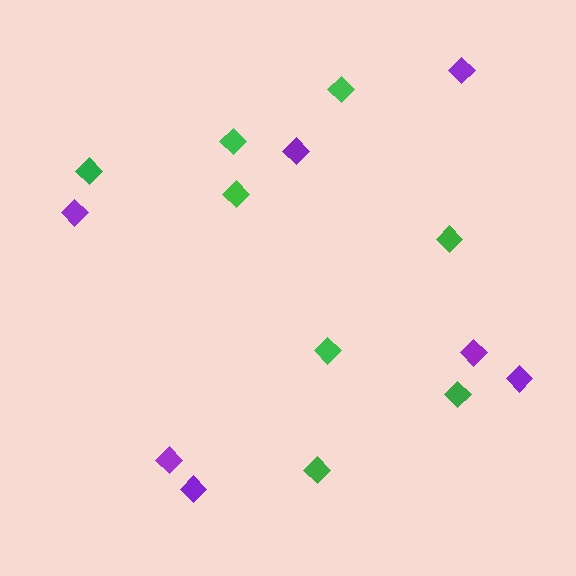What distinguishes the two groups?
There are 2 groups: one group of purple diamonds (7) and one group of green diamonds (8).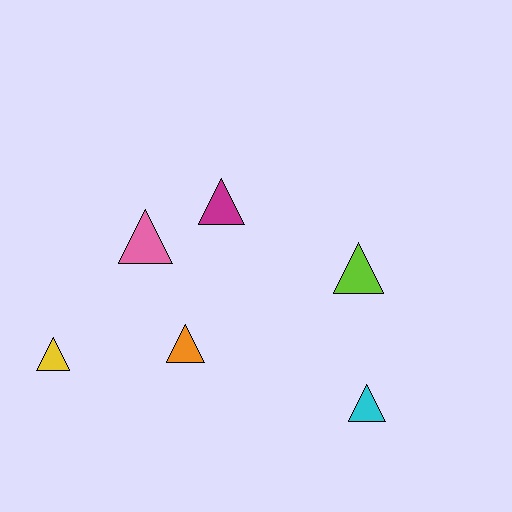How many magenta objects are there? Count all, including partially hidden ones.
There is 1 magenta object.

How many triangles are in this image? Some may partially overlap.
There are 6 triangles.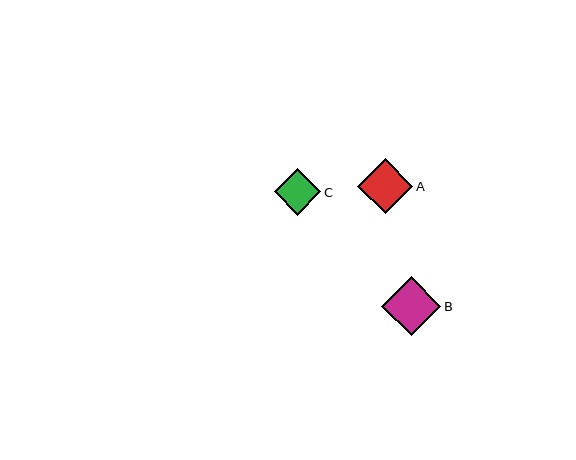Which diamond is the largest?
Diamond B is the largest with a size of approximately 60 pixels.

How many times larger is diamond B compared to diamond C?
Diamond B is approximately 1.3 times the size of diamond C.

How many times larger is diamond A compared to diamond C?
Diamond A is approximately 1.2 times the size of diamond C.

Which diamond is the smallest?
Diamond C is the smallest with a size of approximately 47 pixels.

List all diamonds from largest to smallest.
From largest to smallest: B, A, C.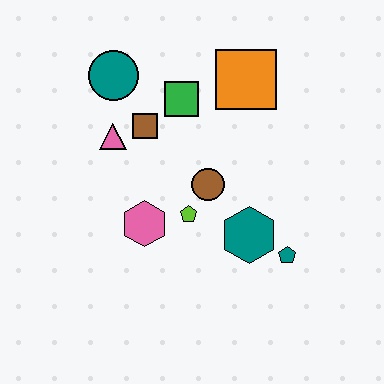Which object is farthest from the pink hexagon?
The orange square is farthest from the pink hexagon.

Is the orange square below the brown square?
No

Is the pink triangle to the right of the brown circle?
No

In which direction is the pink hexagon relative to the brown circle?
The pink hexagon is to the left of the brown circle.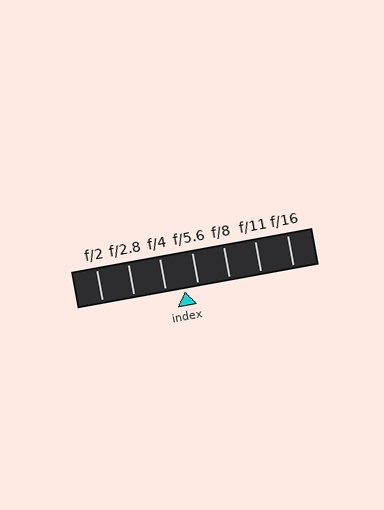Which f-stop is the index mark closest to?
The index mark is closest to f/5.6.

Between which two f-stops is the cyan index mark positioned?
The index mark is between f/4 and f/5.6.